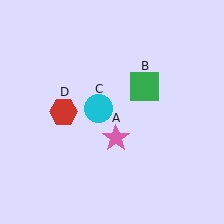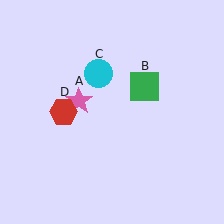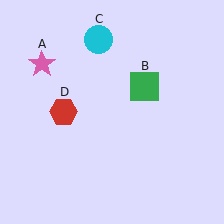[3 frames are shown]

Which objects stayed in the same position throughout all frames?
Green square (object B) and red hexagon (object D) remained stationary.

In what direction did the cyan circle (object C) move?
The cyan circle (object C) moved up.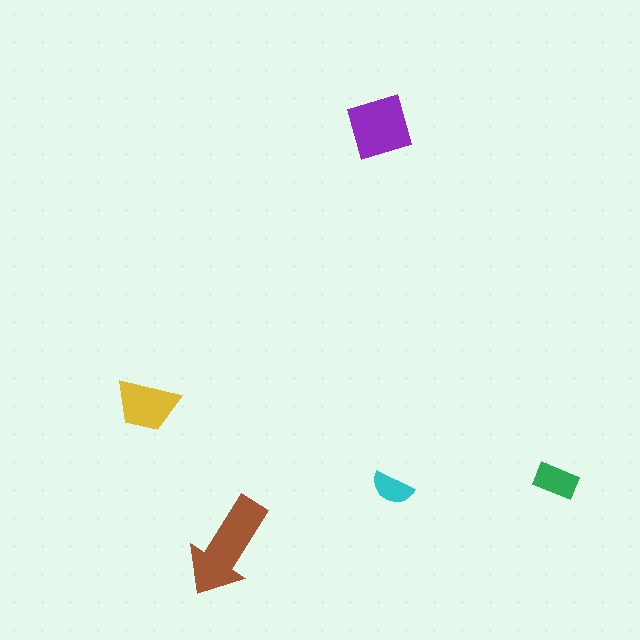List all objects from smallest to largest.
The cyan semicircle, the green rectangle, the yellow trapezoid, the purple square, the brown arrow.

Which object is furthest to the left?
The yellow trapezoid is leftmost.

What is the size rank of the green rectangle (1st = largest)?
4th.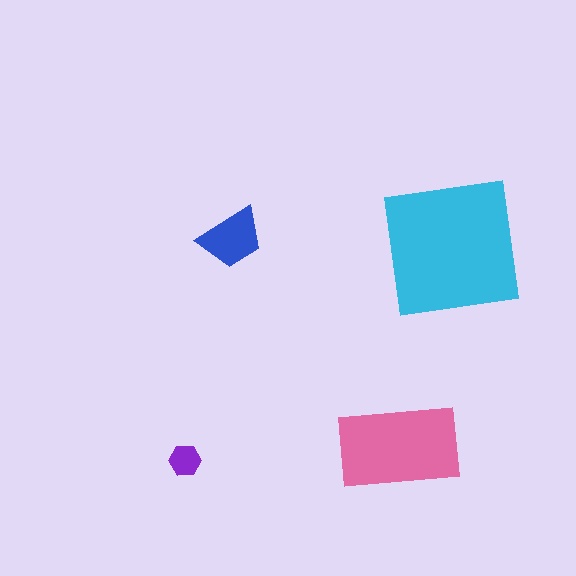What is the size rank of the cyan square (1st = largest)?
1st.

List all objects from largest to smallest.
The cyan square, the pink rectangle, the blue trapezoid, the purple hexagon.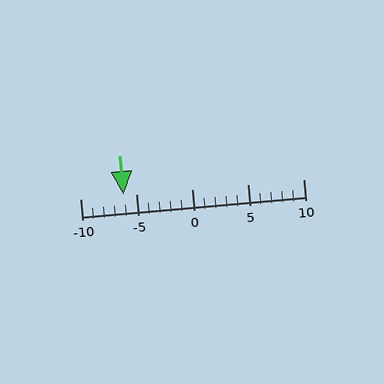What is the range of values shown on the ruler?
The ruler shows values from -10 to 10.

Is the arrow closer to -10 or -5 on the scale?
The arrow is closer to -5.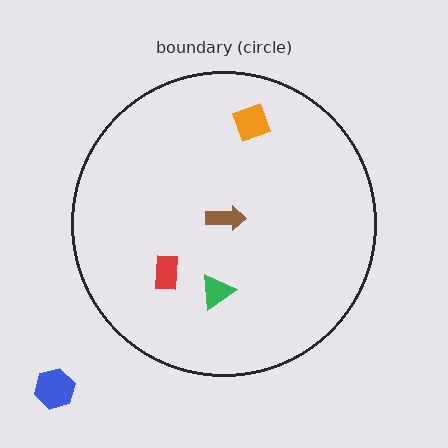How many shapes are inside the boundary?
4 inside, 1 outside.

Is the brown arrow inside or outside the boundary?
Inside.